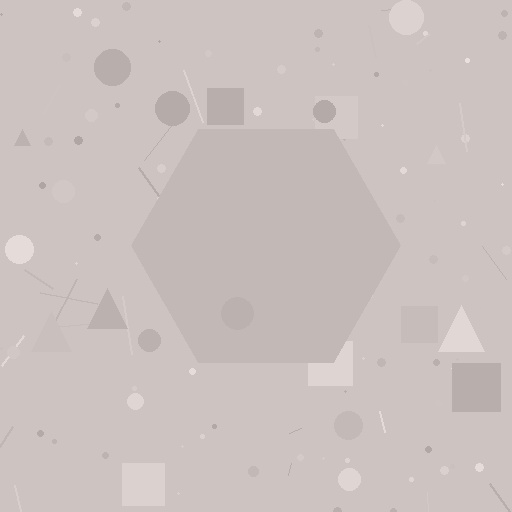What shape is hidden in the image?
A hexagon is hidden in the image.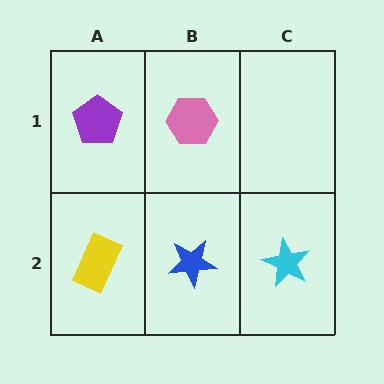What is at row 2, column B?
A blue star.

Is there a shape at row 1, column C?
No, that cell is empty.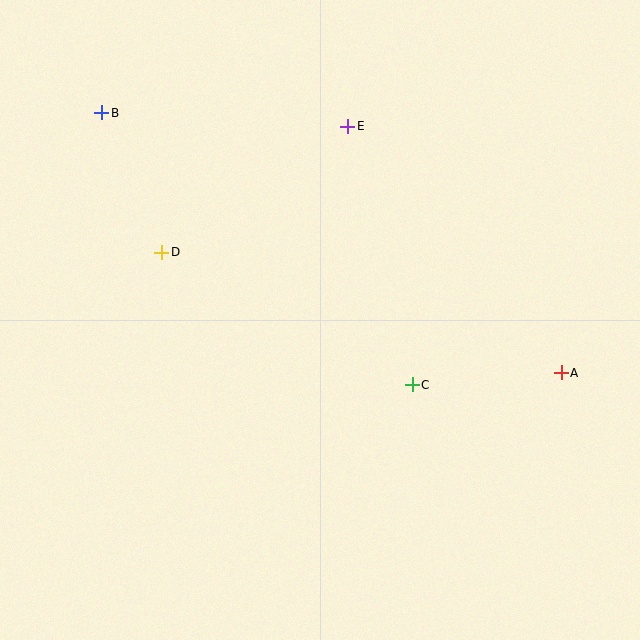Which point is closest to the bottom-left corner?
Point D is closest to the bottom-left corner.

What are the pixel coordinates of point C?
Point C is at (412, 385).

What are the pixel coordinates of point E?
Point E is at (348, 126).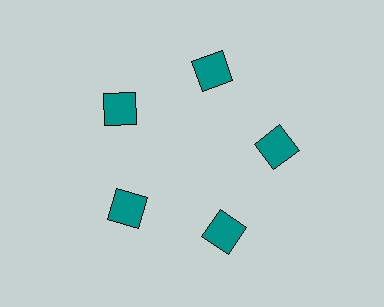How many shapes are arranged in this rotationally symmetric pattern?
There are 5 shapes, arranged in 5 groups of 1.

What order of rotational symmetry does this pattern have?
This pattern has 5-fold rotational symmetry.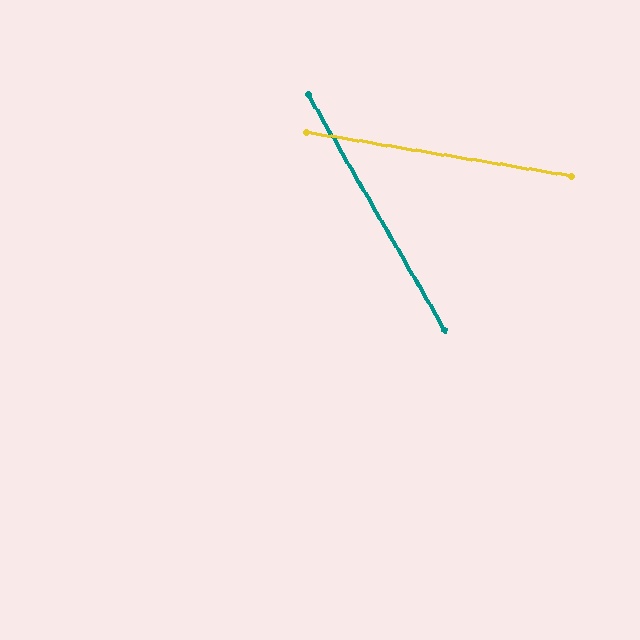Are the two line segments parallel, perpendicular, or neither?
Neither parallel nor perpendicular — they differ by about 51°.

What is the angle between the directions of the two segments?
Approximately 51 degrees.